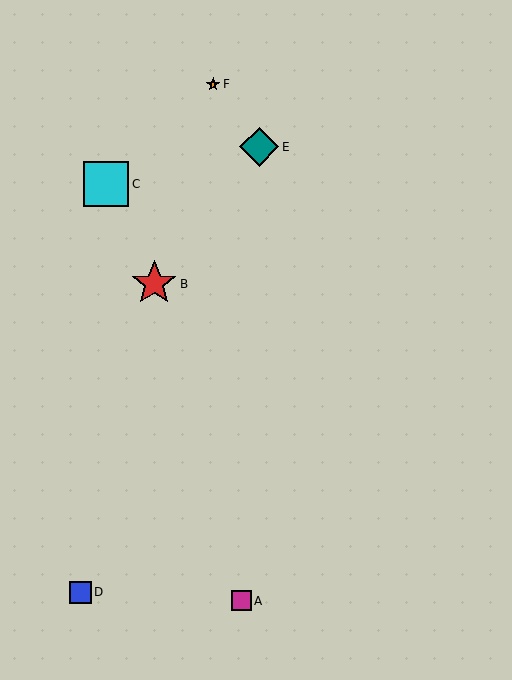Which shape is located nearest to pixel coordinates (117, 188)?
The cyan square (labeled C) at (106, 184) is nearest to that location.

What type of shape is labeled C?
Shape C is a cyan square.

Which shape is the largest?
The red star (labeled B) is the largest.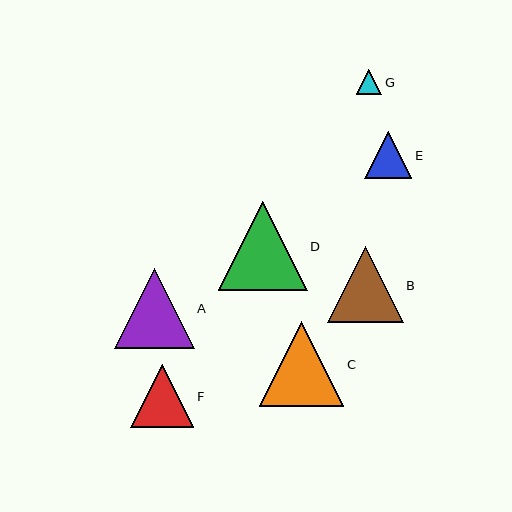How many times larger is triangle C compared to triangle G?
Triangle C is approximately 3.3 times the size of triangle G.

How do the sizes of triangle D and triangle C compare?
Triangle D and triangle C are approximately the same size.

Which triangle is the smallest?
Triangle G is the smallest with a size of approximately 25 pixels.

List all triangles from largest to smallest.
From largest to smallest: D, C, A, B, F, E, G.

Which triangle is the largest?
Triangle D is the largest with a size of approximately 89 pixels.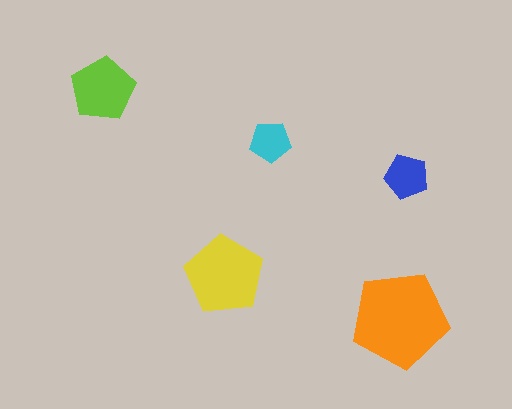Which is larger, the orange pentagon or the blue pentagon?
The orange one.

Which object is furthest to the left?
The lime pentagon is leftmost.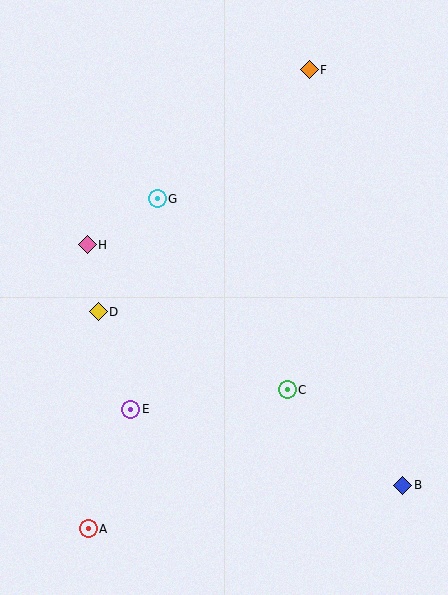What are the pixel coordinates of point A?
Point A is at (88, 529).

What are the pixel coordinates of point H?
Point H is at (87, 245).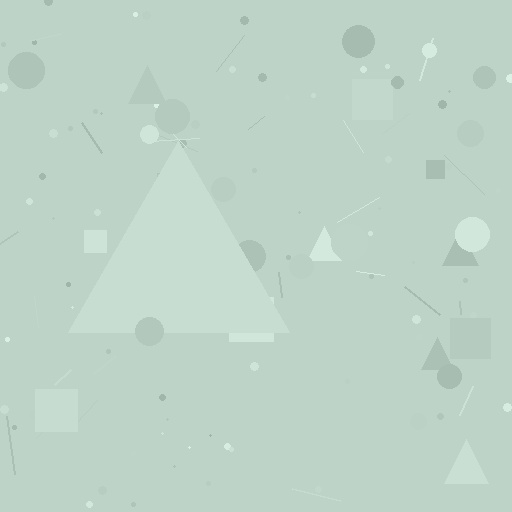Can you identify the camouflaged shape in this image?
The camouflaged shape is a triangle.